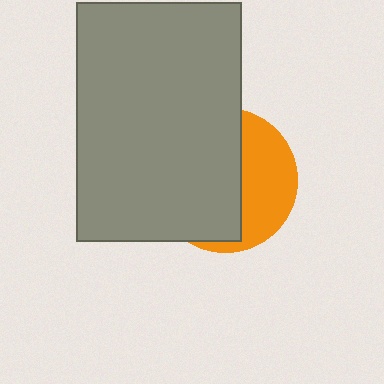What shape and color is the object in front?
The object in front is a gray rectangle.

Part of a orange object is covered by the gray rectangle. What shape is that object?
It is a circle.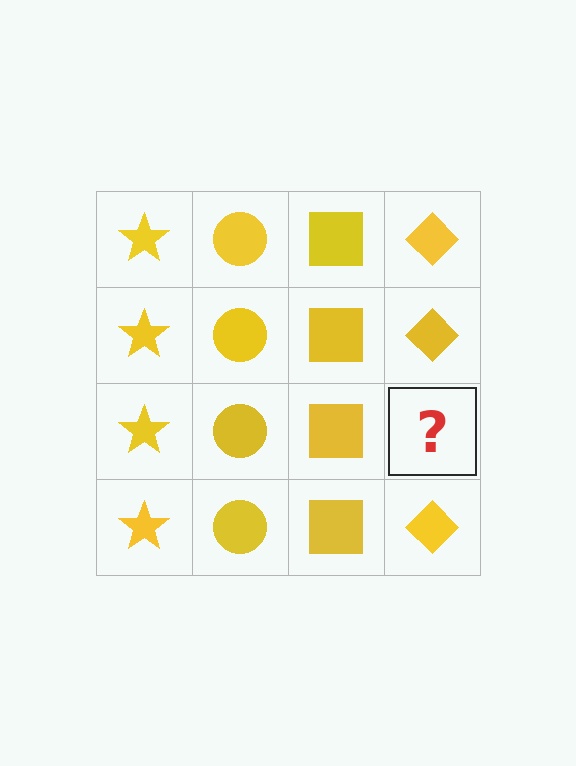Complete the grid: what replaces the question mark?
The question mark should be replaced with a yellow diamond.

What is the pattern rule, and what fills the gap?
The rule is that each column has a consistent shape. The gap should be filled with a yellow diamond.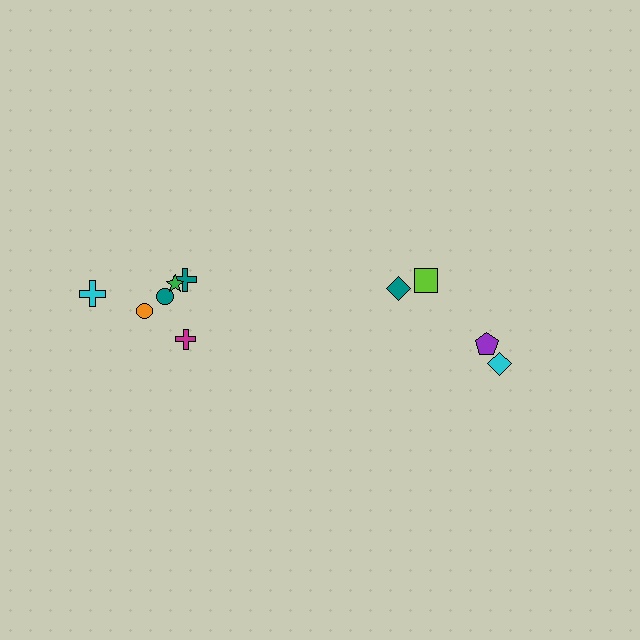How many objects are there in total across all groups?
There are 10 objects.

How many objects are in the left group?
There are 6 objects.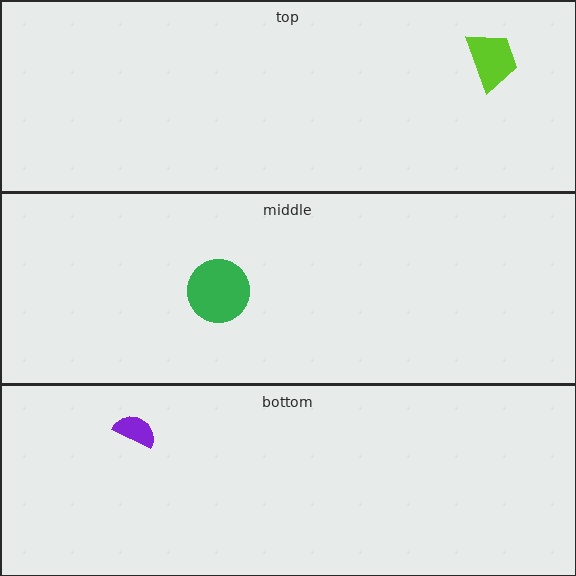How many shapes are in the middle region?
1.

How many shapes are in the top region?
1.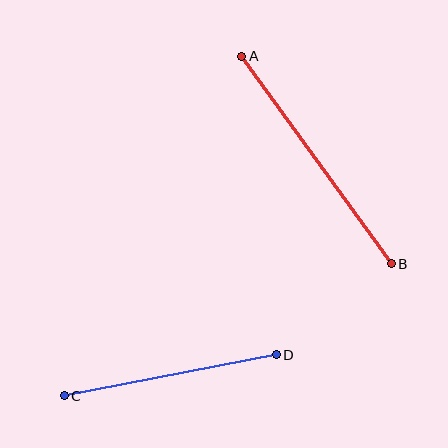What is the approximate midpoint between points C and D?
The midpoint is at approximately (170, 375) pixels.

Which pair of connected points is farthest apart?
Points A and B are farthest apart.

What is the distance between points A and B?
The distance is approximately 256 pixels.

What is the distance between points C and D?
The distance is approximately 216 pixels.